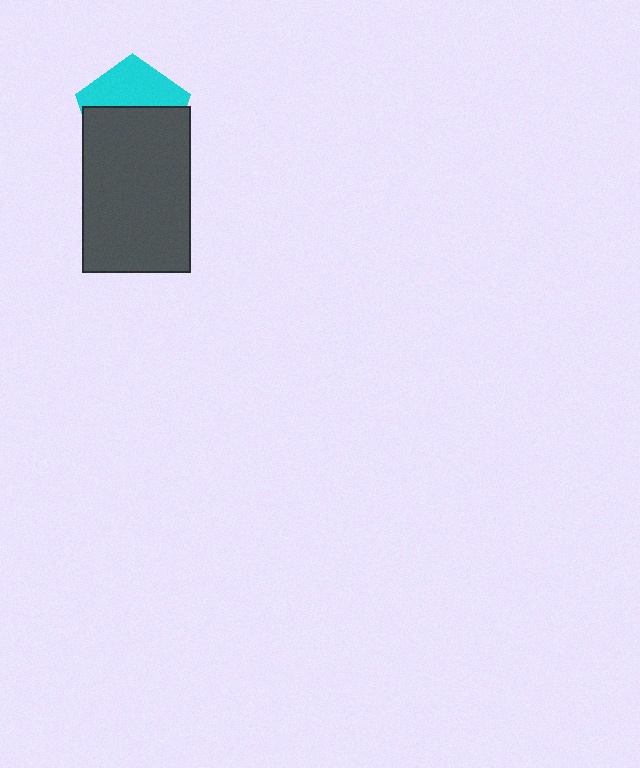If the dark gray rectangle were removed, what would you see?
You would see the complete cyan pentagon.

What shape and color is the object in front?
The object in front is a dark gray rectangle.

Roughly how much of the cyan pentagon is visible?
A small part of it is visible (roughly 42%).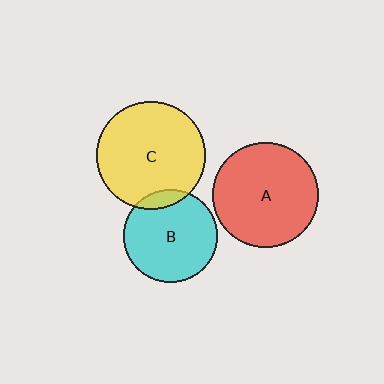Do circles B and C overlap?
Yes.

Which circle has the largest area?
Circle C (yellow).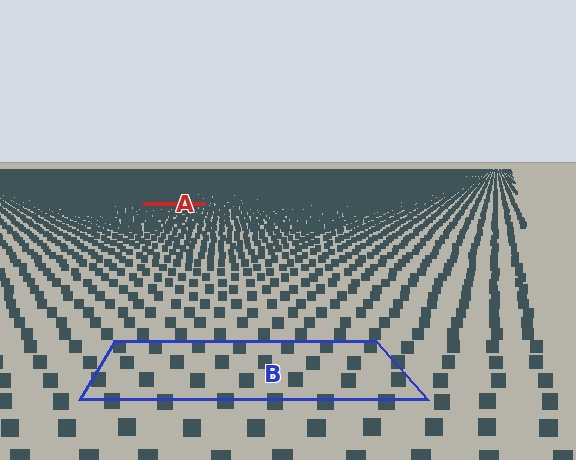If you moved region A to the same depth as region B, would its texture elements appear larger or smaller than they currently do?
They would appear larger. At a closer depth, the same texture elements are projected at a bigger on-screen size.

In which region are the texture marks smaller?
The texture marks are smaller in region A, because it is farther away.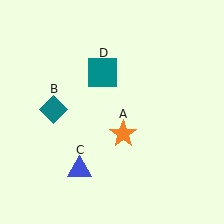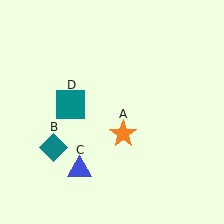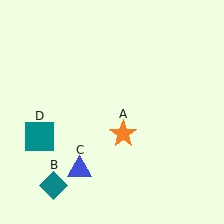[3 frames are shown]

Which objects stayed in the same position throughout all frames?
Orange star (object A) and blue triangle (object C) remained stationary.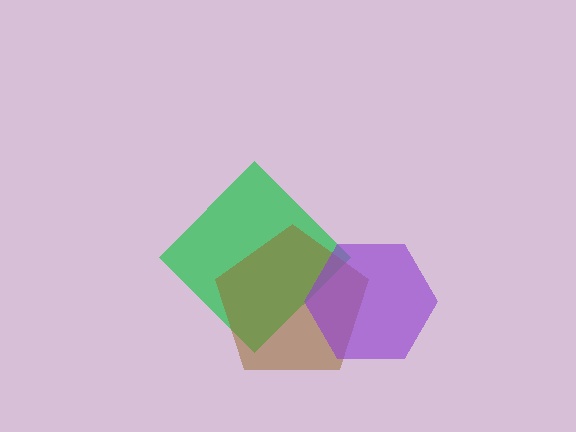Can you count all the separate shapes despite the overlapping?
Yes, there are 3 separate shapes.